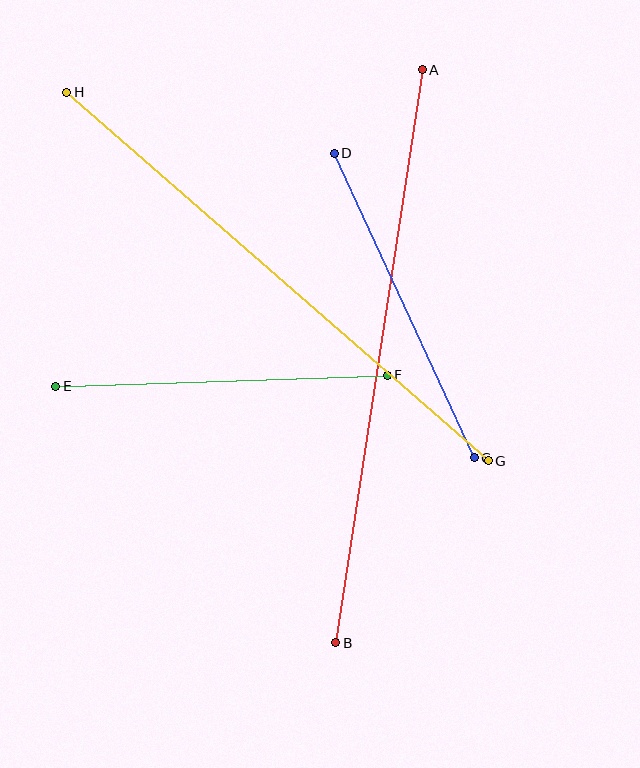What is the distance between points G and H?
The distance is approximately 560 pixels.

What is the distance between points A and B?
The distance is approximately 579 pixels.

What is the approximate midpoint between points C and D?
The midpoint is at approximately (404, 305) pixels.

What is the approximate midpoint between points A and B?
The midpoint is at approximately (379, 356) pixels.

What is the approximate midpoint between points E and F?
The midpoint is at approximately (221, 381) pixels.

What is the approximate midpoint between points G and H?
The midpoint is at approximately (277, 276) pixels.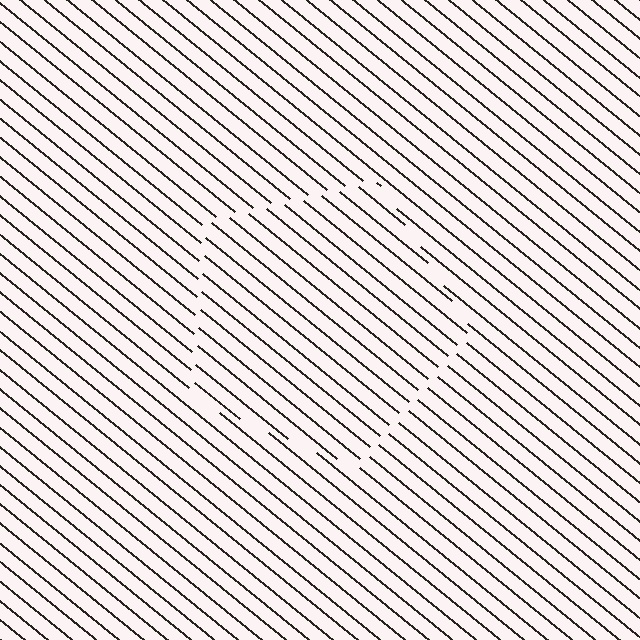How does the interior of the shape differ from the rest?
The interior of the shape contains the same grating, shifted by half a period — the contour is defined by the phase discontinuity where line-ends from the inner and outer gratings abut.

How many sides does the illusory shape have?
5 sides — the line-ends trace a pentagon.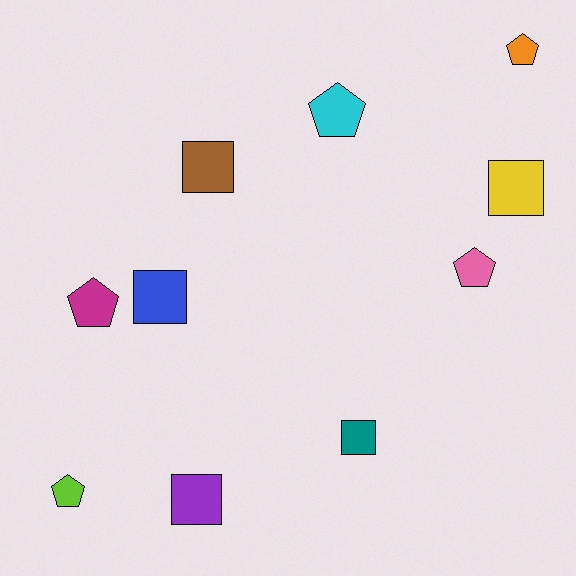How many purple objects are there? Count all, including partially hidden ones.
There is 1 purple object.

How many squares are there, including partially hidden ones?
There are 5 squares.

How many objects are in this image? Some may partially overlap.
There are 10 objects.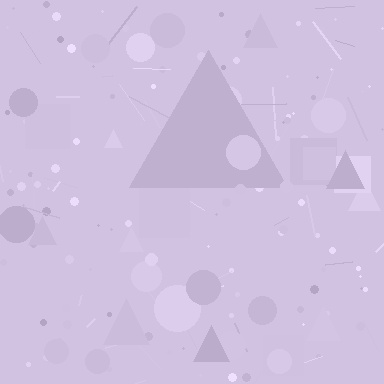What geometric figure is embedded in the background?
A triangle is embedded in the background.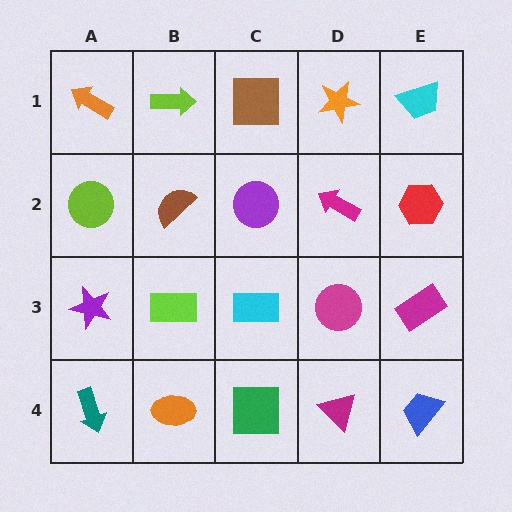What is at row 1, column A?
An orange arrow.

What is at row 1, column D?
An orange star.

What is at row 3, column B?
A lime rectangle.